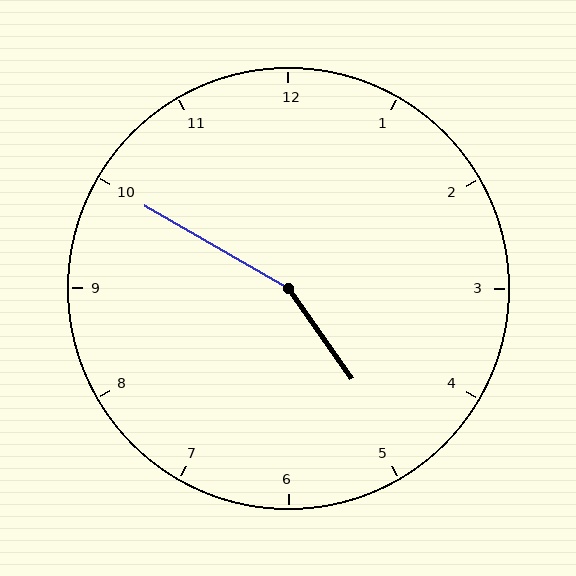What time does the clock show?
4:50.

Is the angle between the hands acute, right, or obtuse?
It is obtuse.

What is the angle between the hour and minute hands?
Approximately 155 degrees.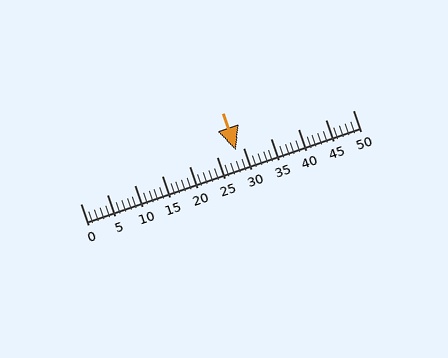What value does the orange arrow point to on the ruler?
The orange arrow points to approximately 29.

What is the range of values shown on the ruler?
The ruler shows values from 0 to 50.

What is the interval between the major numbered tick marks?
The major tick marks are spaced 5 units apart.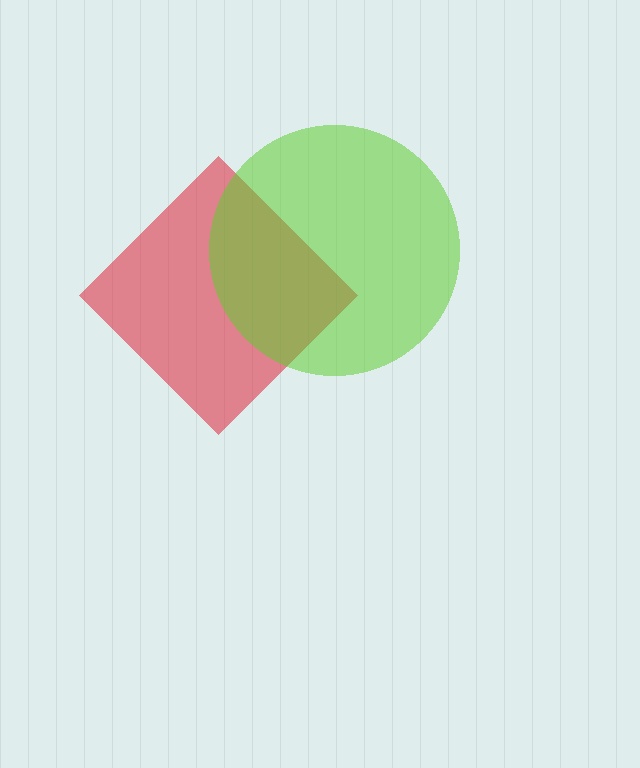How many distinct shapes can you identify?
There are 2 distinct shapes: a red diamond, a lime circle.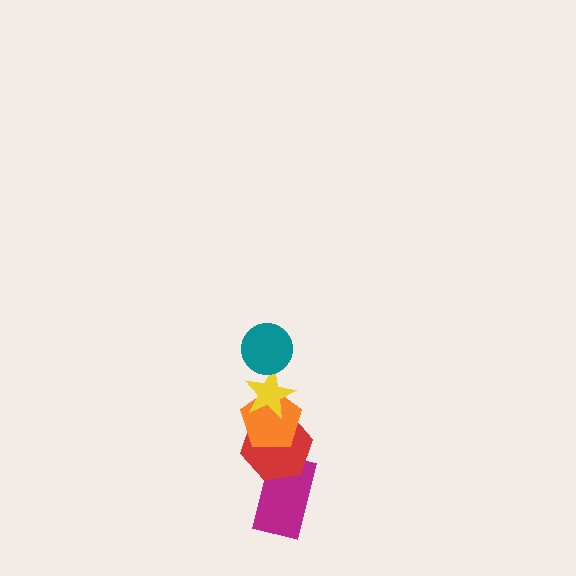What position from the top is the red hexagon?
The red hexagon is 4th from the top.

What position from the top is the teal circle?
The teal circle is 1st from the top.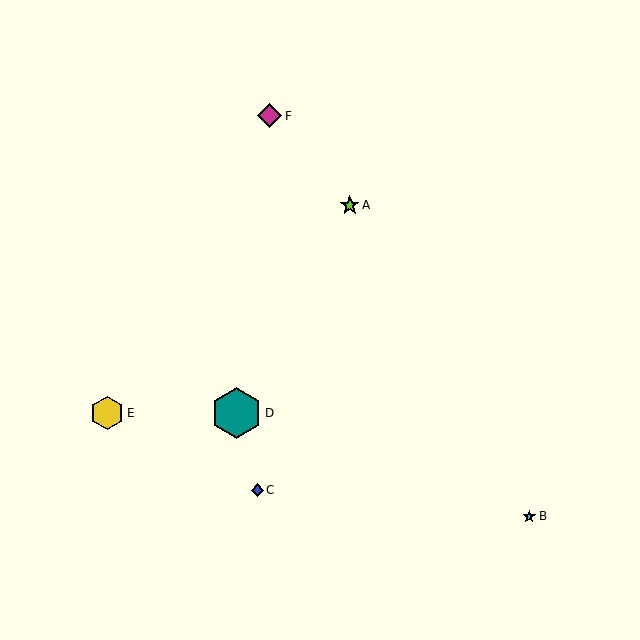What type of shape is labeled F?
Shape F is a magenta diamond.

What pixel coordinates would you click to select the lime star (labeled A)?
Click at (350, 206) to select the lime star A.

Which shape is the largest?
The teal hexagon (labeled D) is the largest.